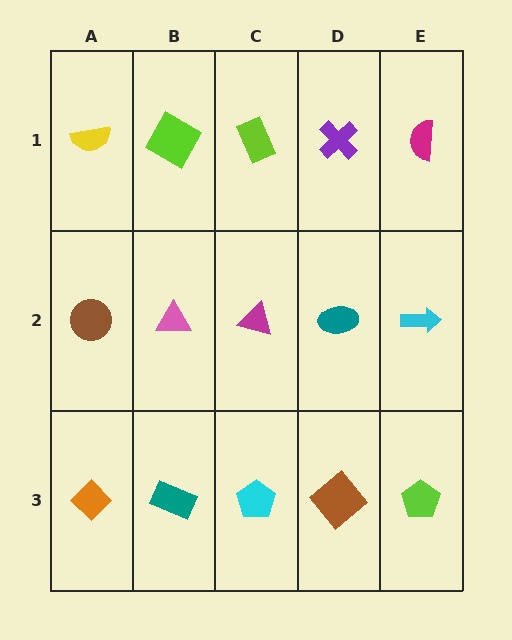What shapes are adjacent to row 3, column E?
A cyan arrow (row 2, column E), a brown diamond (row 3, column D).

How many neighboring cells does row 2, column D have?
4.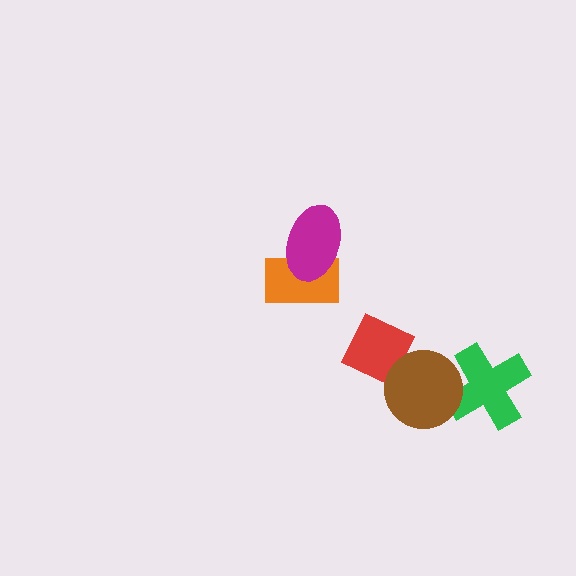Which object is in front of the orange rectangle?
The magenta ellipse is in front of the orange rectangle.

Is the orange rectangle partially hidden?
Yes, it is partially covered by another shape.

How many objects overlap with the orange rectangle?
1 object overlaps with the orange rectangle.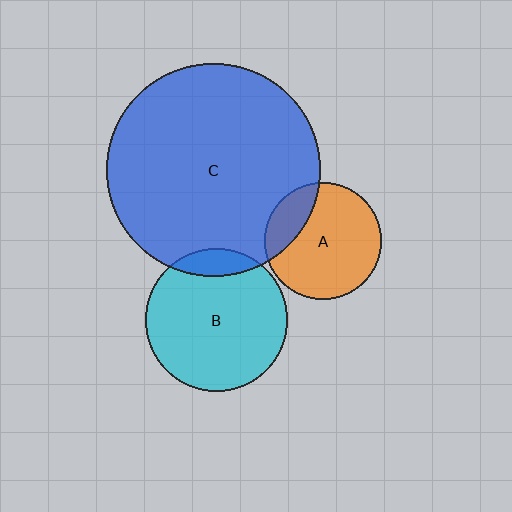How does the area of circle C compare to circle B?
Approximately 2.3 times.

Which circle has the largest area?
Circle C (blue).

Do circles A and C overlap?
Yes.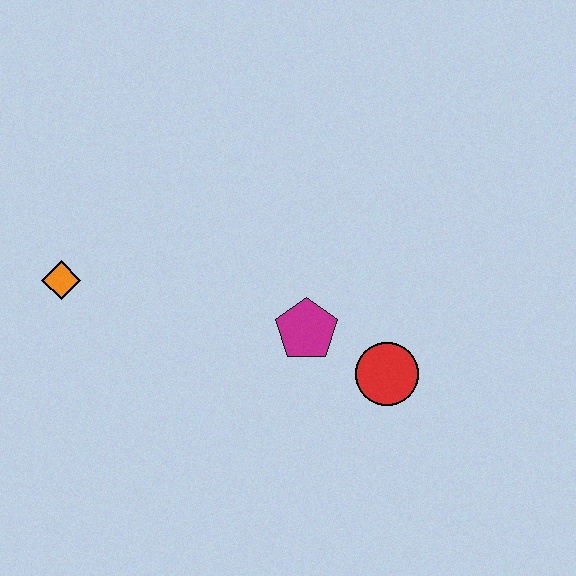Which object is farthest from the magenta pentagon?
The orange diamond is farthest from the magenta pentagon.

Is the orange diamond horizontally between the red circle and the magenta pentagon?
No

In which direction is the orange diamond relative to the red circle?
The orange diamond is to the left of the red circle.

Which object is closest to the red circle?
The magenta pentagon is closest to the red circle.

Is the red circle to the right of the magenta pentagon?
Yes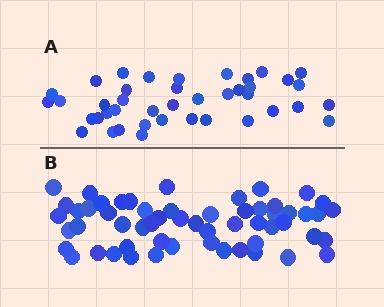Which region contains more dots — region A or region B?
Region B (the bottom region) has more dots.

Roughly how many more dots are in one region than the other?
Region B has approximately 15 more dots than region A.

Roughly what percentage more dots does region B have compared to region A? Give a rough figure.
About 40% more.